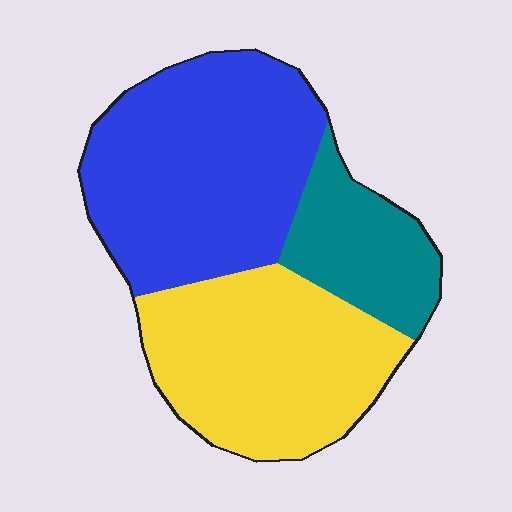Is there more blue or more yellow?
Blue.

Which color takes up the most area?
Blue, at roughly 45%.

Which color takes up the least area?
Teal, at roughly 20%.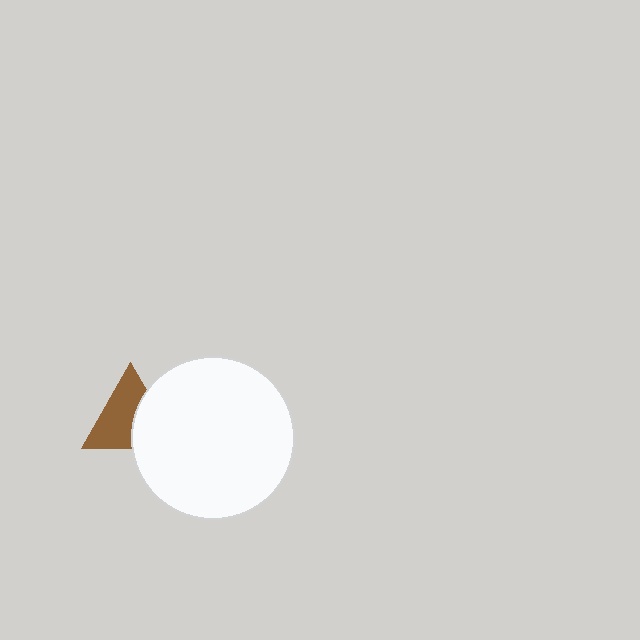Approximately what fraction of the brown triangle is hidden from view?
Roughly 39% of the brown triangle is hidden behind the white circle.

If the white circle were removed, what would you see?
You would see the complete brown triangle.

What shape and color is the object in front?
The object in front is a white circle.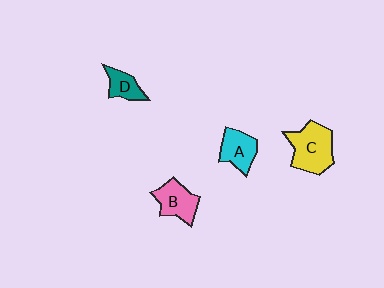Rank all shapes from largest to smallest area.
From largest to smallest: C (yellow), B (pink), A (cyan), D (teal).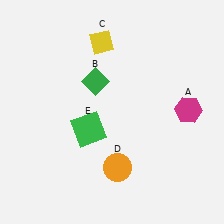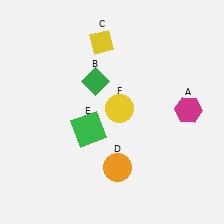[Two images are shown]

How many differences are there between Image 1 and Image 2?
There is 1 difference between the two images.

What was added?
A yellow circle (F) was added in Image 2.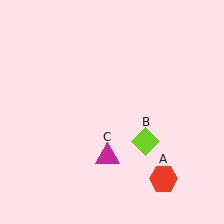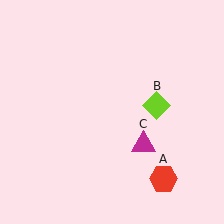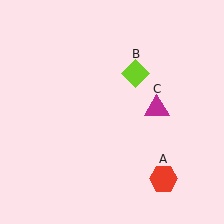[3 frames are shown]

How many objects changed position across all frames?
2 objects changed position: lime diamond (object B), magenta triangle (object C).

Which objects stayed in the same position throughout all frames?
Red hexagon (object A) remained stationary.